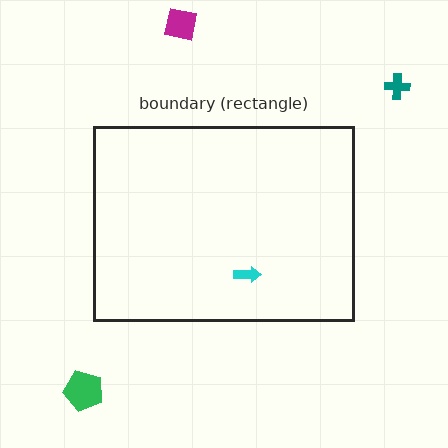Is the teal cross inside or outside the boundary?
Outside.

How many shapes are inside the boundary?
1 inside, 3 outside.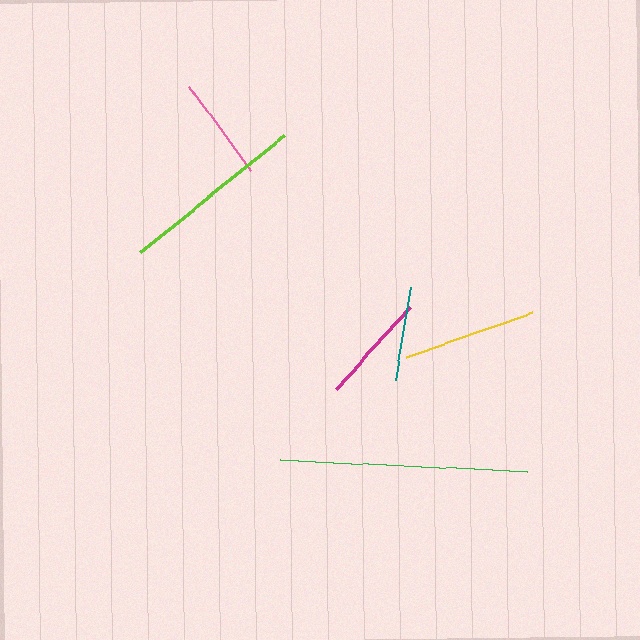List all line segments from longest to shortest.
From longest to shortest: green, lime, yellow, magenta, pink, teal.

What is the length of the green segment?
The green segment is approximately 248 pixels long.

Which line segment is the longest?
The green line is the longest at approximately 248 pixels.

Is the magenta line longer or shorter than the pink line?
The magenta line is longer than the pink line.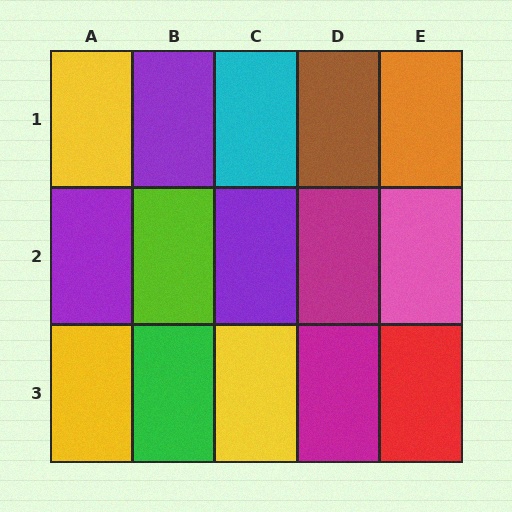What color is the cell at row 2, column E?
Pink.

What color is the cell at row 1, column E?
Orange.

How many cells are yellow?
3 cells are yellow.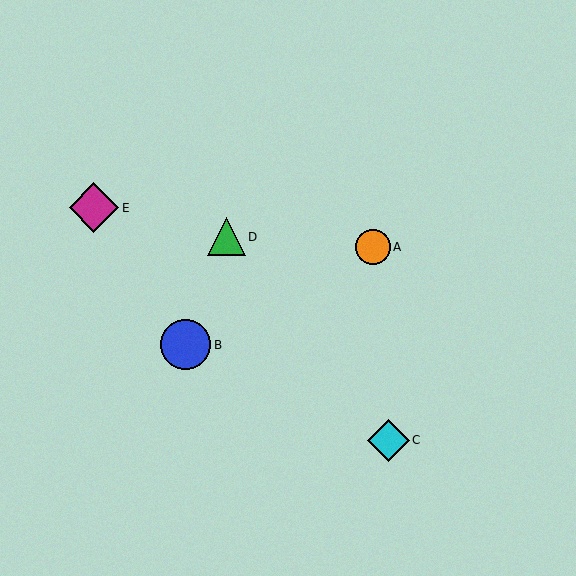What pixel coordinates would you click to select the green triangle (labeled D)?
Click at (226, 237) to select the green triangle D.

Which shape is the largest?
The blue circle (labeled B) is the largest.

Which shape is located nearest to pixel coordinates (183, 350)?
The blue circle (labeled B) at (185, 345) is nearest to that location.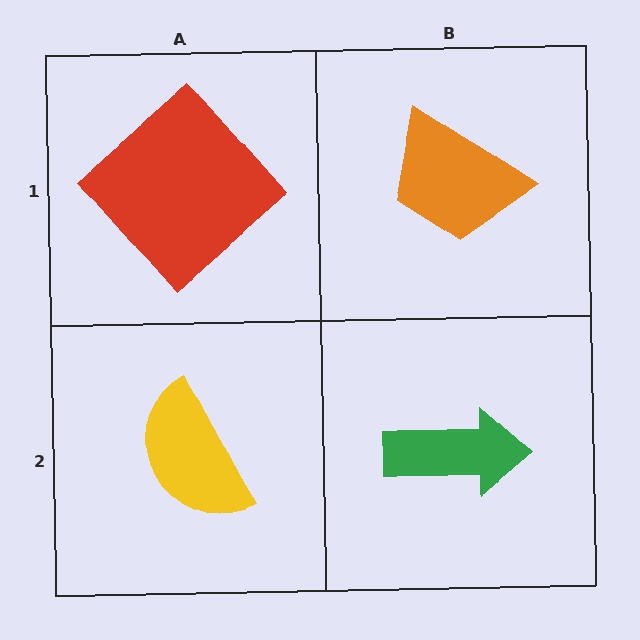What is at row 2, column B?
A green arrow.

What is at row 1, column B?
An orange trapezoid.